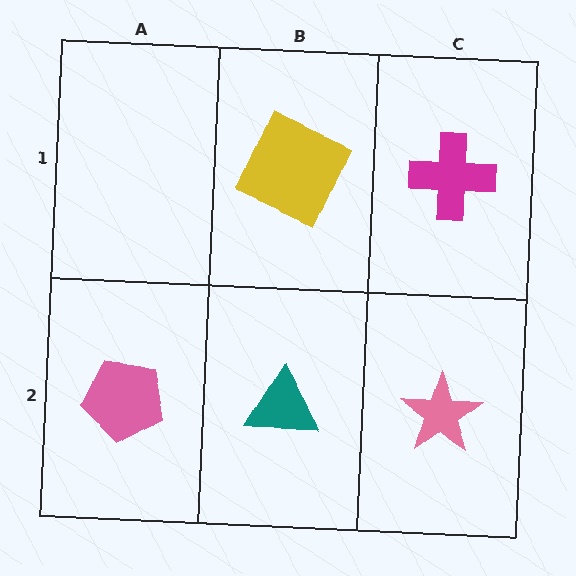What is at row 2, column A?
A pink pentagon.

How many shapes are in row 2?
3 shapes.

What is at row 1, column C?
A magenta cross.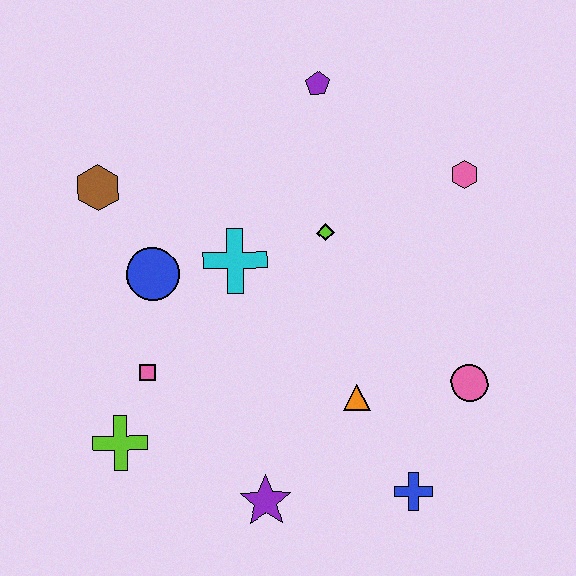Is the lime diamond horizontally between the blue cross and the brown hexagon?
Yes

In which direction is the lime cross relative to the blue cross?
The lime cross is to the left of the blue cross.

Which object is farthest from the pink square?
The pink hexagon is farthest from the pink square.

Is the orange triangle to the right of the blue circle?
Yes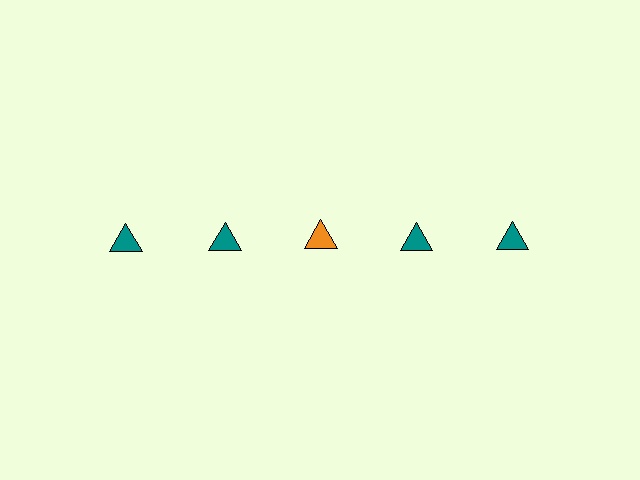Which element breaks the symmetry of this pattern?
The orange triangle in the top row, center column breaks the symmetry. All other shapes are teal triangles.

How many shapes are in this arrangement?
There are 5 shapes arranged in a grid pattern.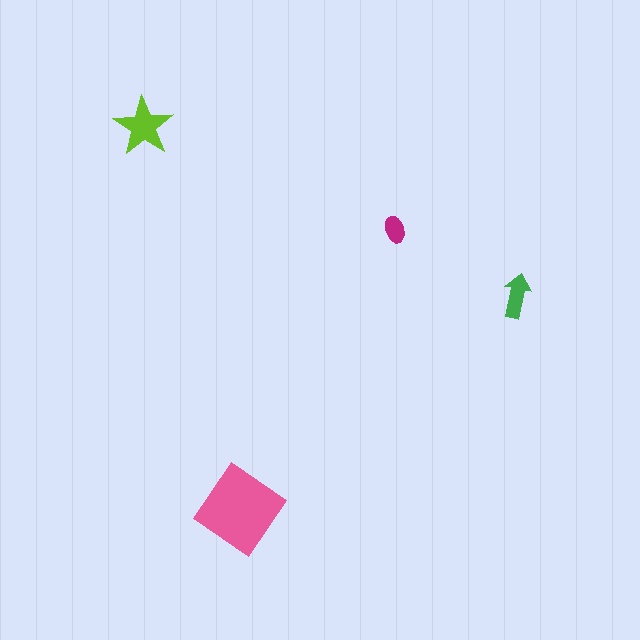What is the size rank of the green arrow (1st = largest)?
3rd.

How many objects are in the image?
There are 4 objects in the image.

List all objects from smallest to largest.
The magenta ellipse, the green arrow, the lime star, the pink diamond.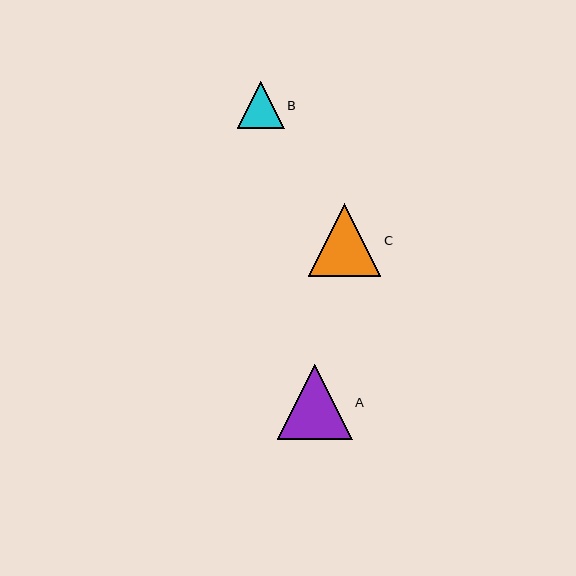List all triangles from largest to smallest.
From largest to smallest: A, C, B.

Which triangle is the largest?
Triangle A is the largest with a size of approximately 75 pixels.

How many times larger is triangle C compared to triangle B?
Triangle C is approximately 1.6 times the size of triangle B.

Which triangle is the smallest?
Triangle B is the smallest with a size of approximately 46 pixels.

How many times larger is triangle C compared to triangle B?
Triangle C is approximately 1.6 times the size of triangle B.